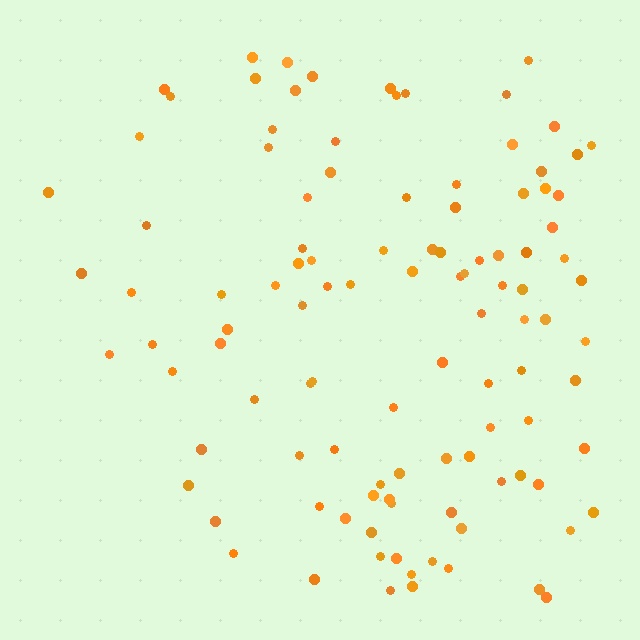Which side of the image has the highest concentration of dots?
The right.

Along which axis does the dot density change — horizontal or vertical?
Horizontal.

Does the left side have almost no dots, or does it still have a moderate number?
Still a moderate number, just noticeably fewer than the right.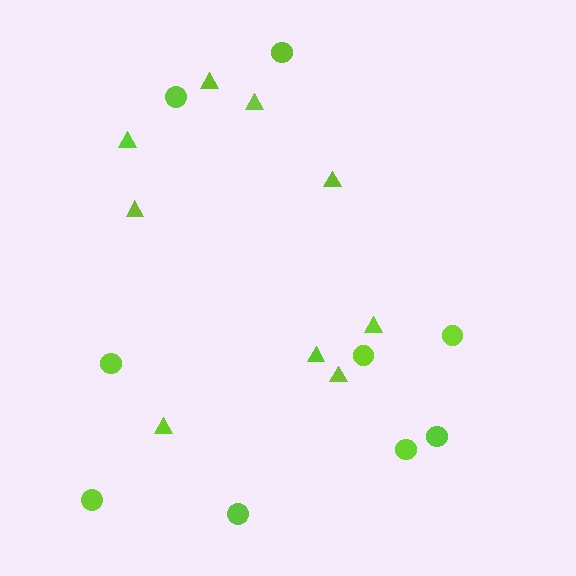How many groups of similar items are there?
There are 2 groups: one group of circles (9) and one group of triangles (9).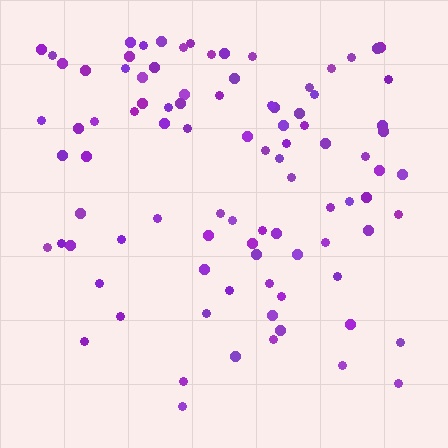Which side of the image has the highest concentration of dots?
The top.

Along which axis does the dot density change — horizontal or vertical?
Vertical.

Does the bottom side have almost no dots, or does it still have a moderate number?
Still a moderate number, just noticeably fewer than the top.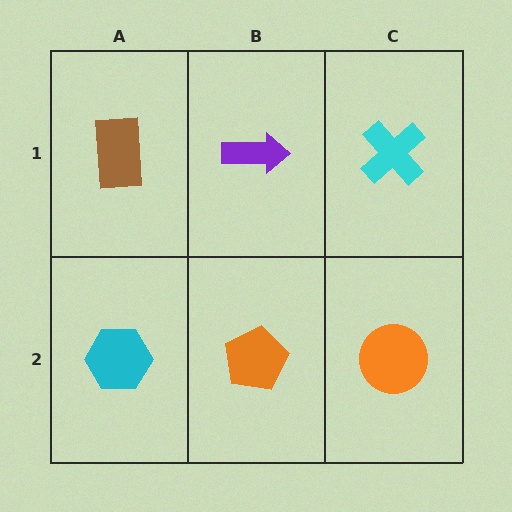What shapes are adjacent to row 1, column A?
A cyan hexagon (row 2, column A), a purple arrow (row 1, column B).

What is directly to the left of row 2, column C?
An orange pentagon.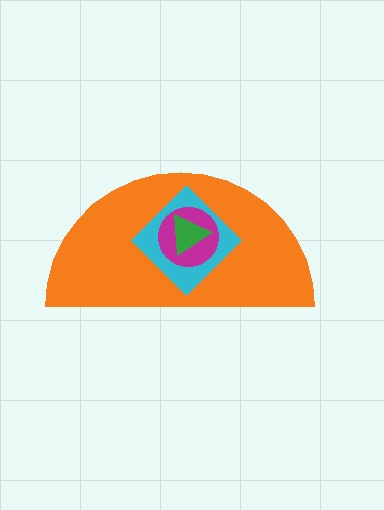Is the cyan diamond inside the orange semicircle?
Yes.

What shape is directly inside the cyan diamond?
The magenta circle.